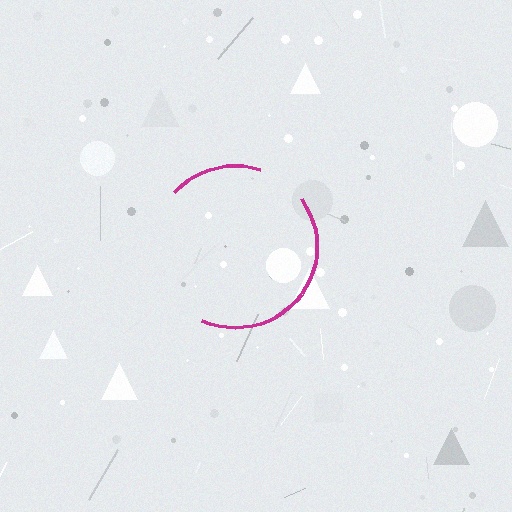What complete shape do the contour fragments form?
The contour fragments form a circle.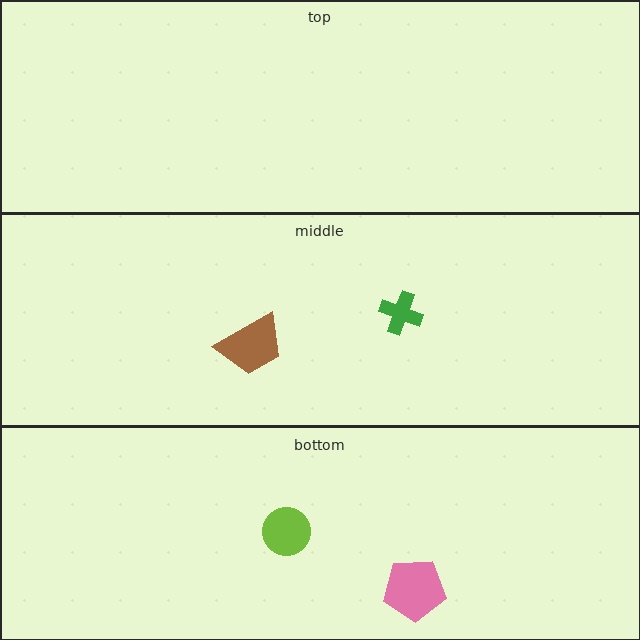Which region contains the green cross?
The middle region.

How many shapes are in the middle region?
2.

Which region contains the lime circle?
The bottom region.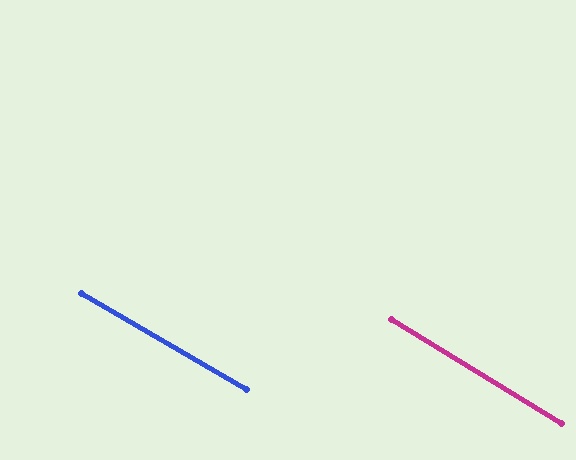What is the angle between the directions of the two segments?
Approximately 1 degree.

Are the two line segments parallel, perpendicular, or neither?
Parallel — their directions differ by only 1.2°.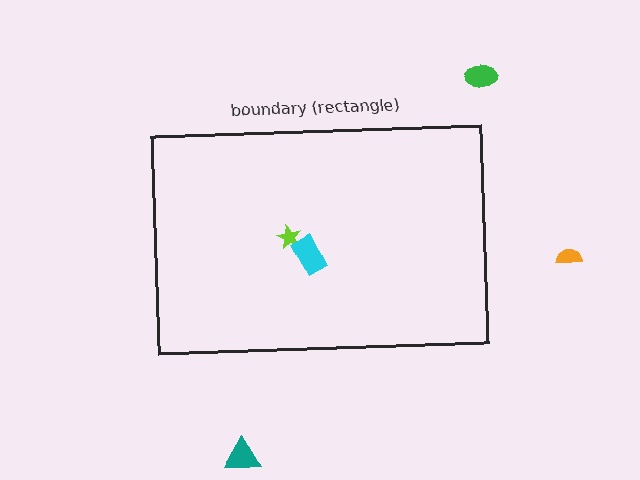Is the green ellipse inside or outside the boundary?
Outside.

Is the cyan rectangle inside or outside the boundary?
Inside.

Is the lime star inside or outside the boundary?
Inside.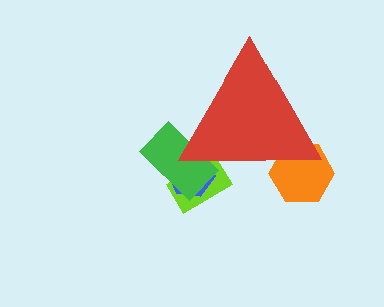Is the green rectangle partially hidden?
Yes, the green rectangle is partially hidden behind the red triangle.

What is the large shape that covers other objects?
A red triangle.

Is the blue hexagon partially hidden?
Yes, the blue hexagon is partially hidden behind the red triangle.